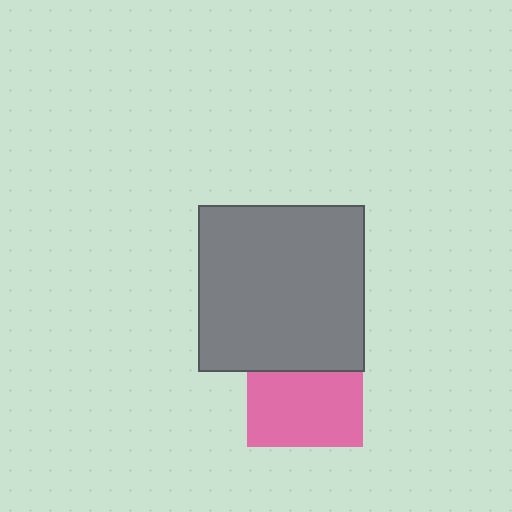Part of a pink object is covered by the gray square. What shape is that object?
It is a square.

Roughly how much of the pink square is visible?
Most of it is visible (roughly 66%).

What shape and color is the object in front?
The object in front is a gray square.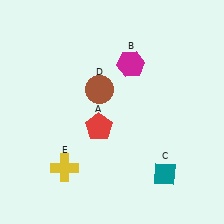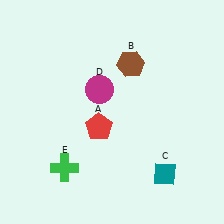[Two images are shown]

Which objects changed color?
B changed from magenta to brown. D changed from brown to magenta. E changed from yellow to green.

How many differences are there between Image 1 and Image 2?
There are 3 differences between the two images.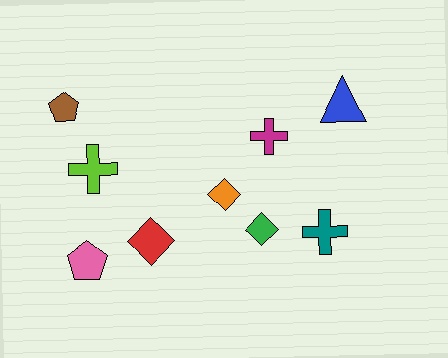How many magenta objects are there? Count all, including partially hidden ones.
There is 1 magenta object.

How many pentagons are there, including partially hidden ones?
There are 2 pentagons.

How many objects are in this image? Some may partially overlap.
There are 9 objects.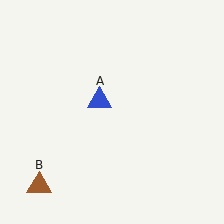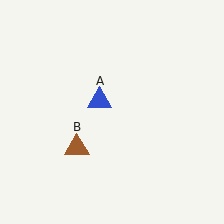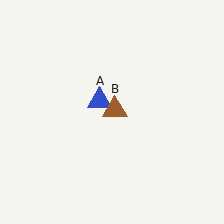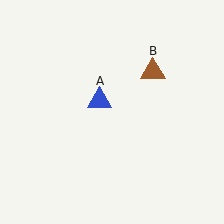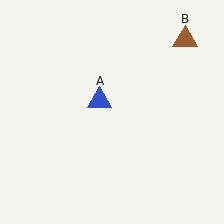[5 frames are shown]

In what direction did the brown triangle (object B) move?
The brown triangle (object B) moved up and to the right.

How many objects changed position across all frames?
1 object changed position: brown triangle (object B).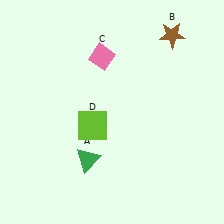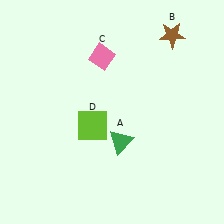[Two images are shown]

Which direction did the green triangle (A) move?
The green triangle (A) moved right.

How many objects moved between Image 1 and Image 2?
1 object moved between the two images.